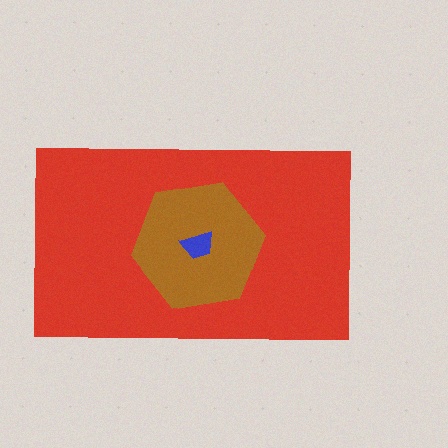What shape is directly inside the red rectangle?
The brown hexagon.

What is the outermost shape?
The red rectangle.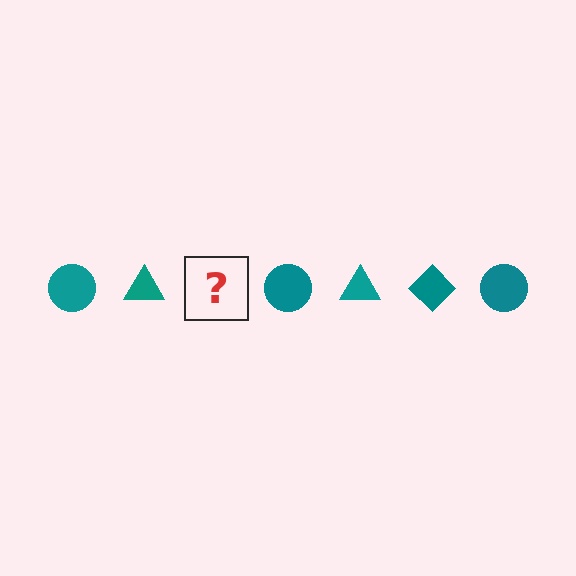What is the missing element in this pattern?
The missing element is a teal diamond.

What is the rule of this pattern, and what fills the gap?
The rule is that the pattern cycles through circle, triangle, diamond shapes in teal. The gap should be filled with a teal diamond.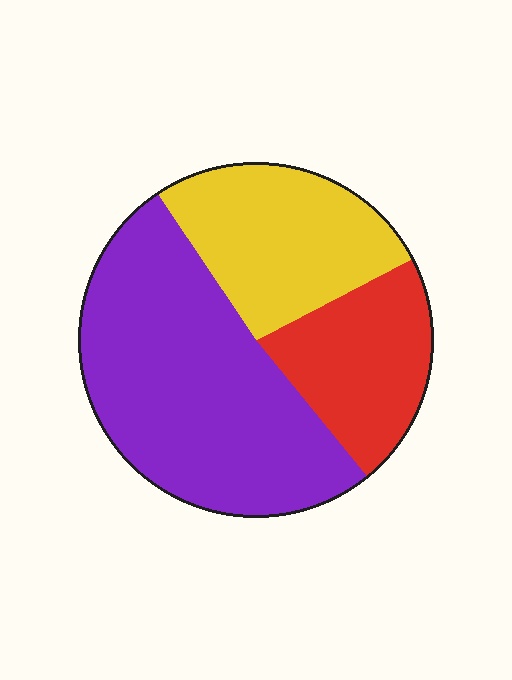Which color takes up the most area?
Purple, at roughly 50%.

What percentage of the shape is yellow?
Yellow takes up about one quarter (1/4) of the shape.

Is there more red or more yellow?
Yellow.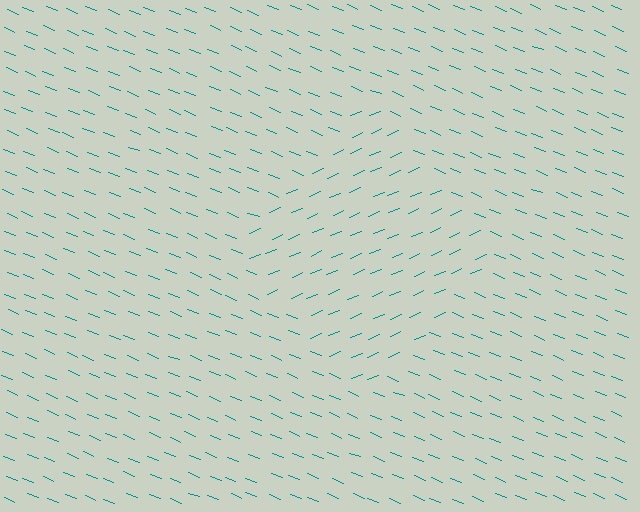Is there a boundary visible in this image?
Yes, there is a texture boundary formed by a change in line orientation.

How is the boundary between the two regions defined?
The boundary is defined purely by a change in line orientation (approximately 45 degrees difference). All lines are the same color and thickness.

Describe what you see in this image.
The image is filled with small teal line segments. A diamond region in the image has lines oriented differently from the surrounding lines, creating a visible texture boundary.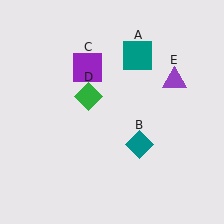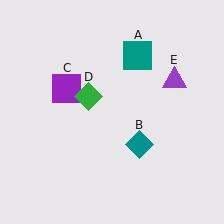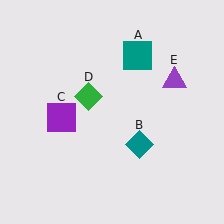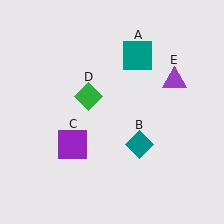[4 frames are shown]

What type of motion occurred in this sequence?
The purple square (object C) rotated counterclockwise around the center of the scene.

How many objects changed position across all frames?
1 object changed position: purple square (object C).